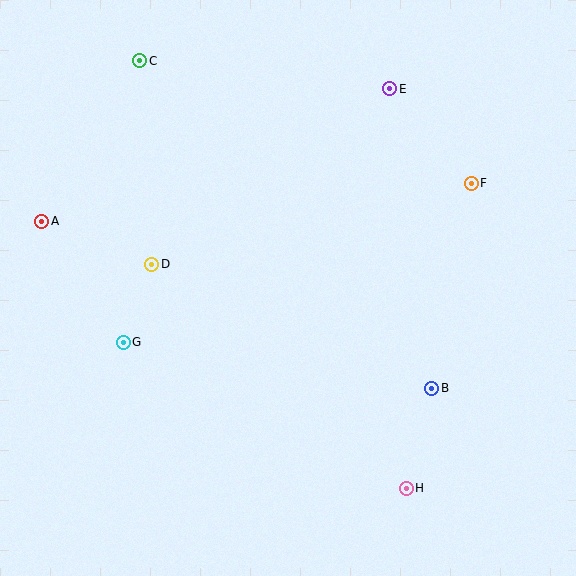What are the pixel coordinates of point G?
Point G is at (123, 342).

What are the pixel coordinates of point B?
Point B is at (432, 388).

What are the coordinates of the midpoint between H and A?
The midpoint between H and A is at (224, 355).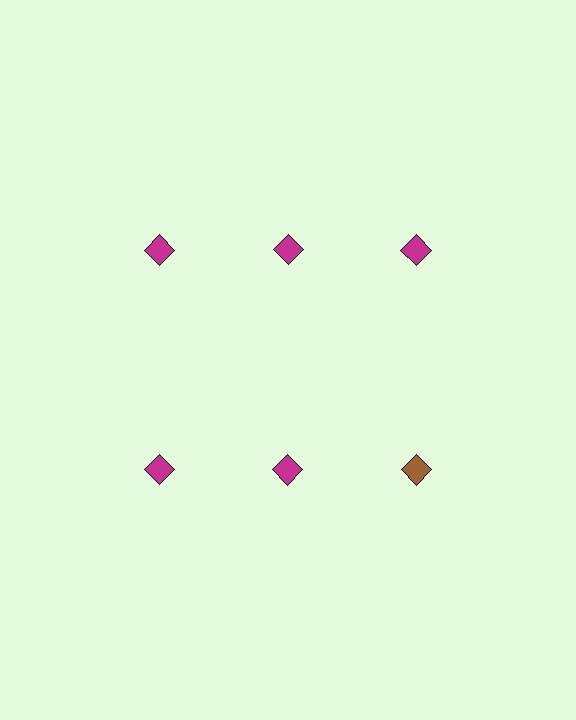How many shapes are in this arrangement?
There are 6 shapes arranged in a grid pattern.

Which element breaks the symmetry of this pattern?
The brown diamond in the second row, center column breaks the symmetry. All other shapes are magenta diamonds.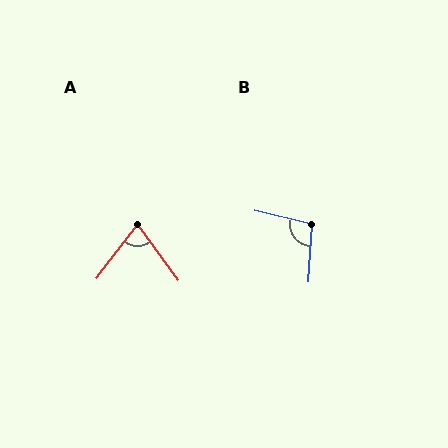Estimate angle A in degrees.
Approximately 73 degrees.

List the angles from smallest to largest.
A (73°), B (99°).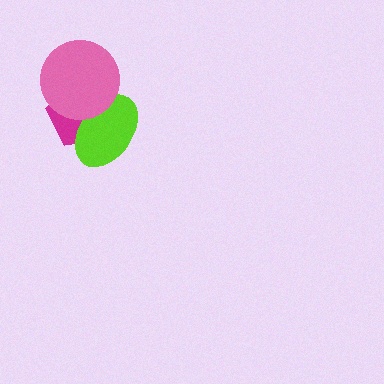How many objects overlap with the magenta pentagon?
2 objects overlap with the magenta pentagon.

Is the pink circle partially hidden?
No, no other shape covers it.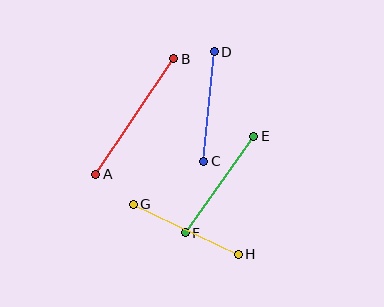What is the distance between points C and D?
The distance is approximately 110 pixels.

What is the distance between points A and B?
The distance is approximately 139 pixels.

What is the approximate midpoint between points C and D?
The midpoint is at approximately (209, 107) pixels.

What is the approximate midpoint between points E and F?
The midpoint is at approximately (220, 184) pixels.